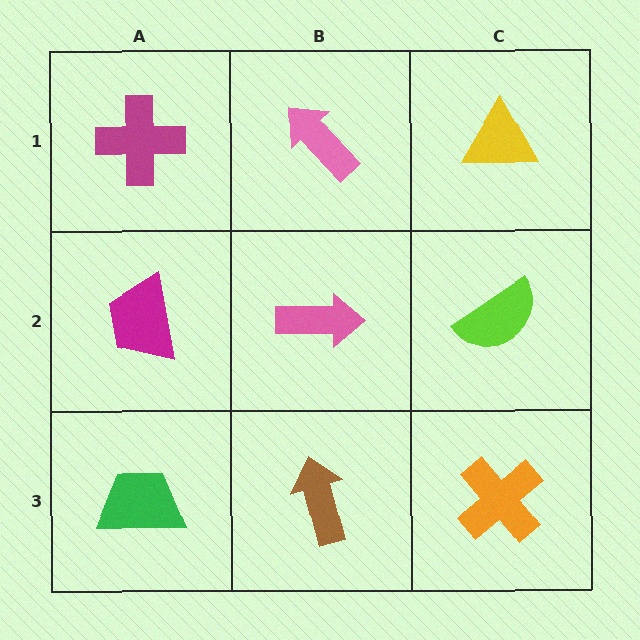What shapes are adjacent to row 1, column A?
A magenta trapezoid (row 2, column A), a pink arrow (row 1, column B).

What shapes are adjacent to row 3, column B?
A pink arrow (row 2, column B), a green trapezoid (row 3, column A), an orange cross (row 3, column C).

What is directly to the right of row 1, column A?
A pink arrow.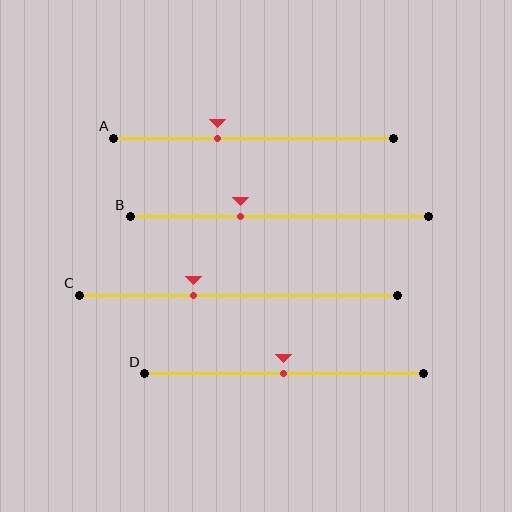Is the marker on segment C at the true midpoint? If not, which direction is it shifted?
No, the marker on segment C is shifted to the left by about 14% of the segment length.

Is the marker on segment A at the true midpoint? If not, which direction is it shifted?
No, the marker on segment A is shifted to the left by about 13% of the segment length.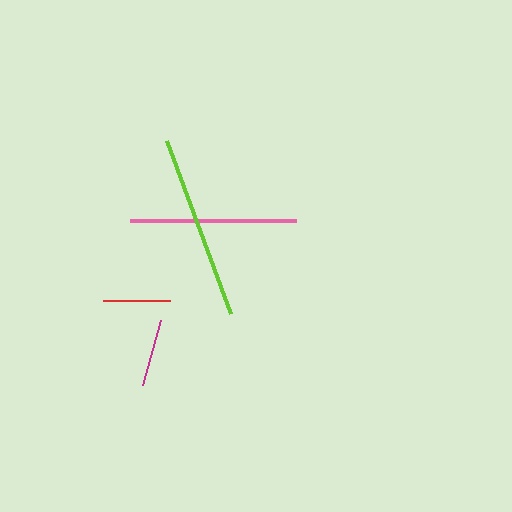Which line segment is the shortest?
The magenta line is the shortest at approximately 67 pixels.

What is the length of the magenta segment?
The magenta segment is approximately 67 pixels long.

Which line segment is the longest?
The lime line is the longest at approximately 185 pixels.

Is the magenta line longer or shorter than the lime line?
The lime line is longer than the magenta line.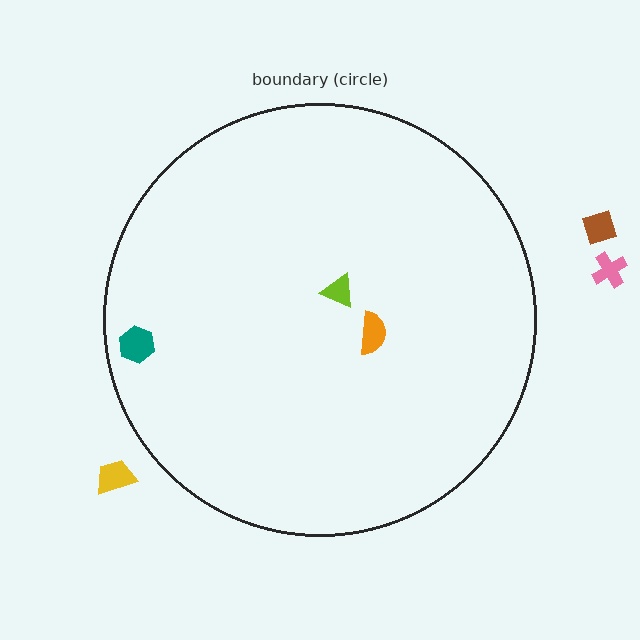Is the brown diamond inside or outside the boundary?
Outside.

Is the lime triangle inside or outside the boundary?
Inside.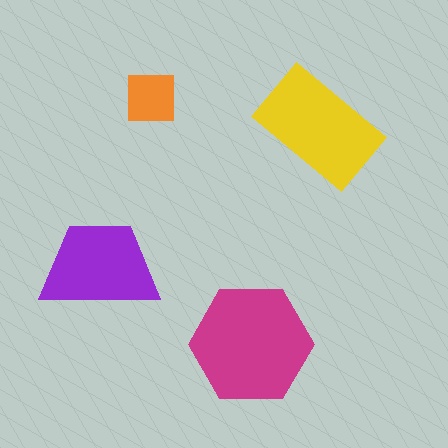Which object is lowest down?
The magenta hexagon is bottommost.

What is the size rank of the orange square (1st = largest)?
4th.